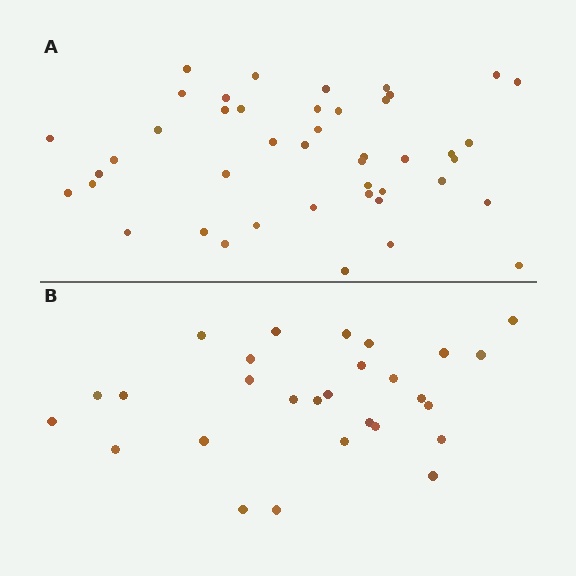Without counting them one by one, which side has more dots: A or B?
Region A (the top region) has more dots.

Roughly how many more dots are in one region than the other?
Region A has approximately 15 more dots than region B.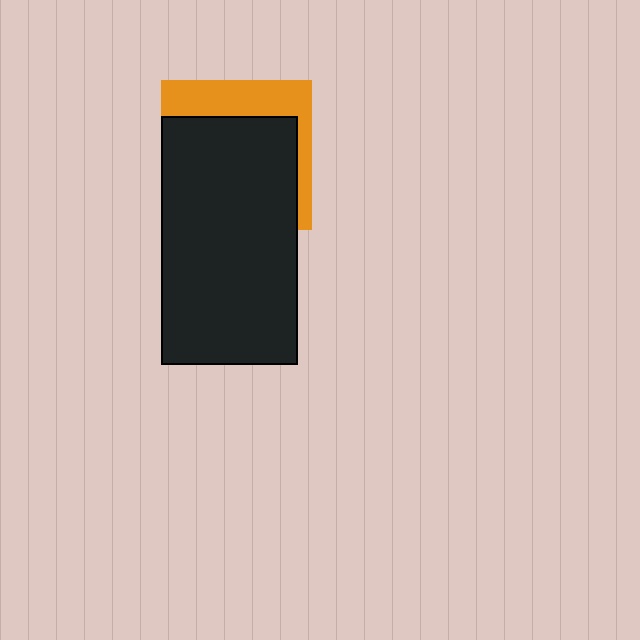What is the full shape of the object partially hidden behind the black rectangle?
The partially hidden object is an orange square.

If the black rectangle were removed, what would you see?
You would see the complete orange square.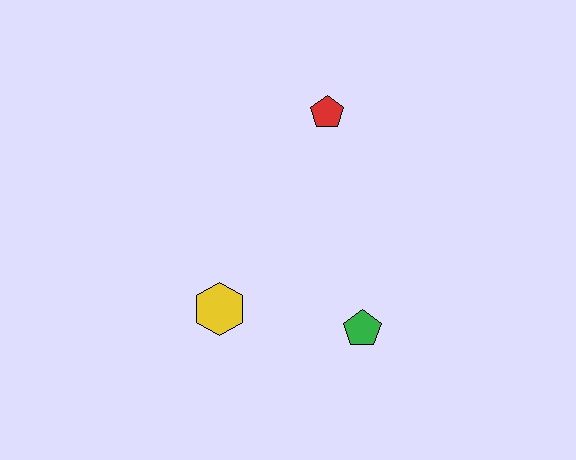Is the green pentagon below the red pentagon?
Yes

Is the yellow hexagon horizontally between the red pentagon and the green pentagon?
No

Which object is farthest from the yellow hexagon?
The red pentagon is farthest from the yellow hexagon.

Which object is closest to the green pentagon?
The yellow hexagon is closest to the green pentagon.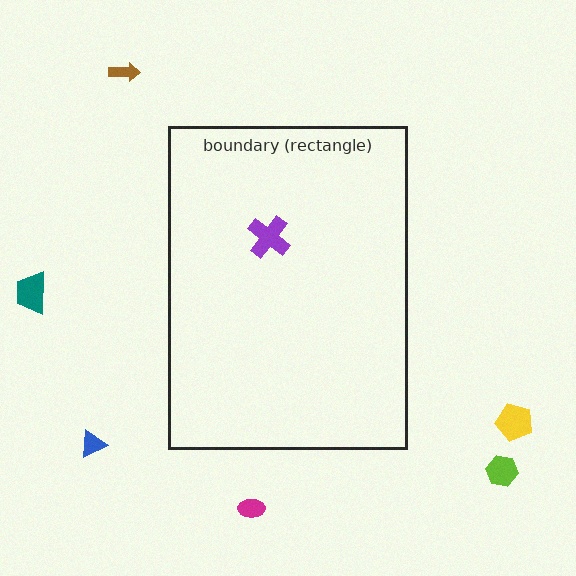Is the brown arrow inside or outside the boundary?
Outside.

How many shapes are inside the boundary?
1 inside, 6 outside.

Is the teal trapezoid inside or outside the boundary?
Outside.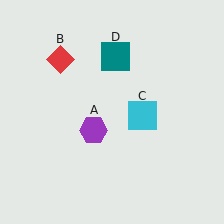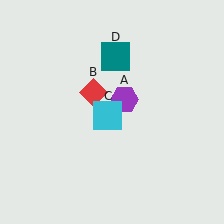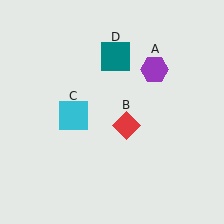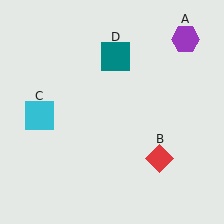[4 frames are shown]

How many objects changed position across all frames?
3 objects changed position: purple hexagon (object A), red diamond (object B), cyan square (object C).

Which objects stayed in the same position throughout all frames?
Teal square (object D) remained stationary.